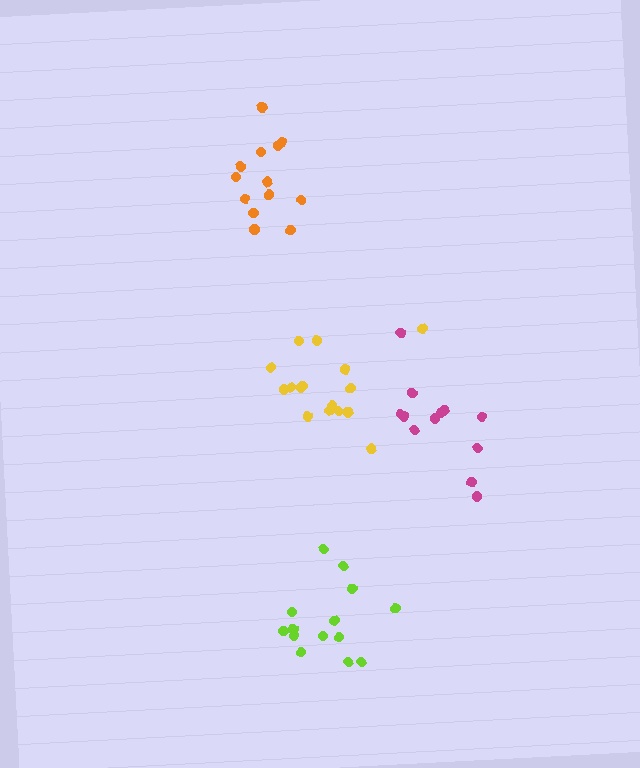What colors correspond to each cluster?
The clusters are colored: lime, magenta, yellow, orange.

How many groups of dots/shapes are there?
There are 4 groups.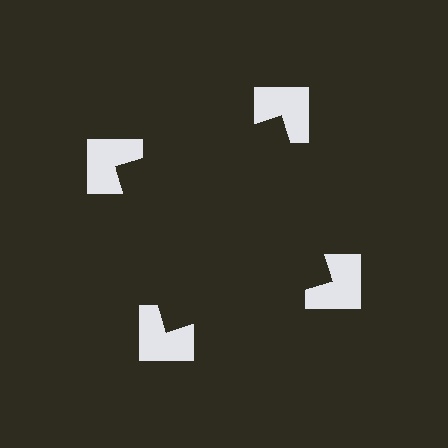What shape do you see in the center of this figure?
An illusory square — its edges are inferred from the aligned wedge cuts in the notched squares, not physically drawn.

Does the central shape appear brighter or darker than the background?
It typically appears slightly darker than the background, even though no actual brightness change is drawn.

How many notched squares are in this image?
There are 4 — one at each vertex of the illusory square.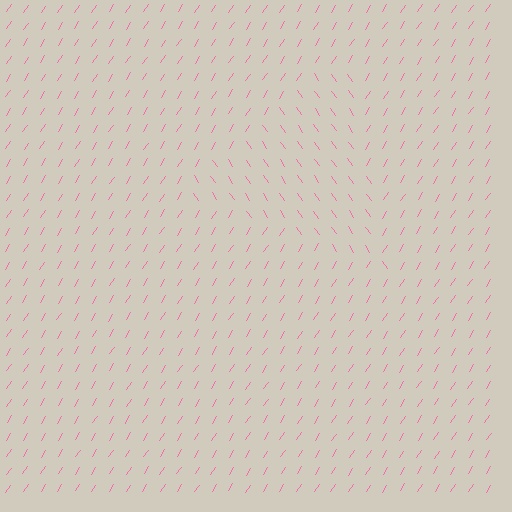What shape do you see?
I see a triangle.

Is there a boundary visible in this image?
Yes, there is a texture boundary formed by a change in line orientation.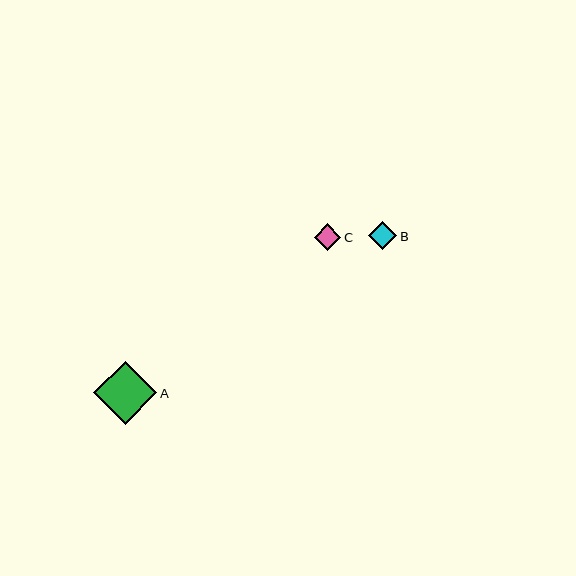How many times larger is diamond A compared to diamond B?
Diamond A is approximately 2.3 times the size of diamond B.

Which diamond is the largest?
Diamond A is the largest with a size of approximately 63 pixels.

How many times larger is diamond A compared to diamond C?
Diamond A is approximately 2.4 times the size of diamond C.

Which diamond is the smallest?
Diamond C is the smallest with a size of approximately 26 pixels.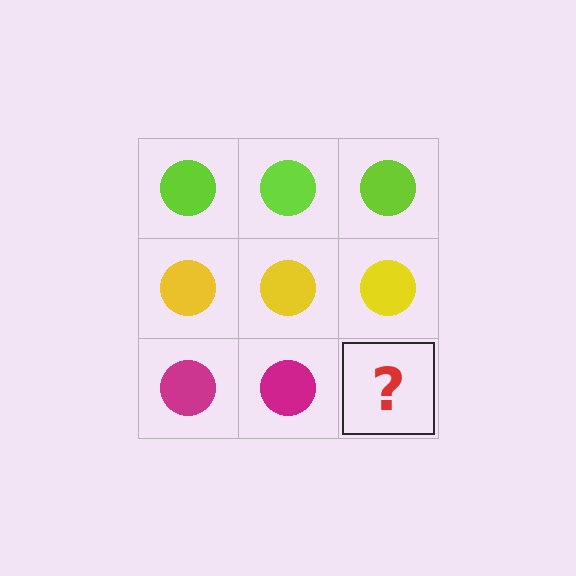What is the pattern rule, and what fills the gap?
The rule is that each row has a consistent color. The gap should be filled with a magenta circle.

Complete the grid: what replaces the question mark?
The question mark should be replaced with a magenta circle.